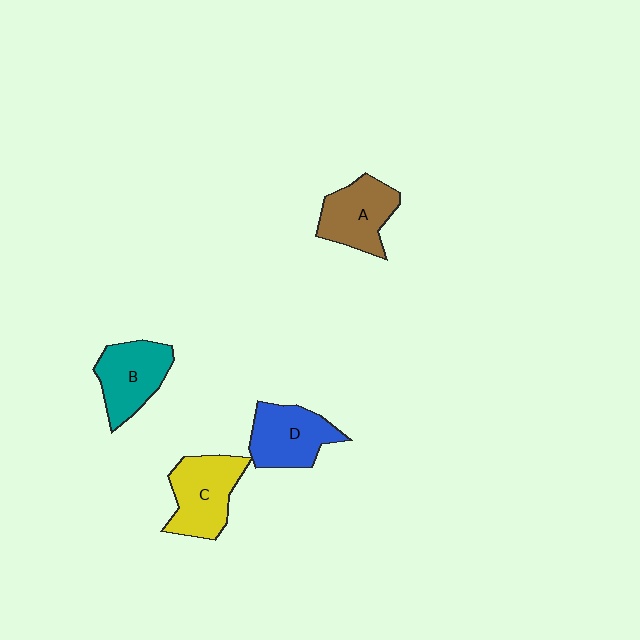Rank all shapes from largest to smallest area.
From largest to smallest: C (yellow), D (blue), B (teal), A (brown).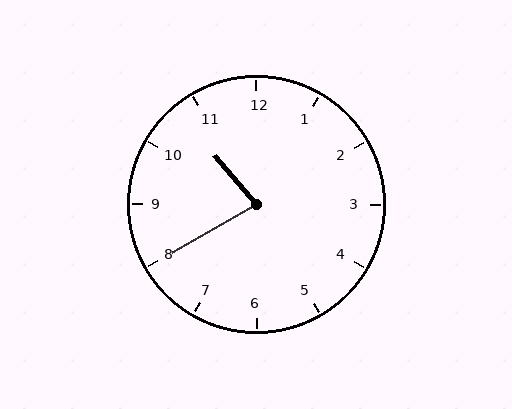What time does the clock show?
10:40.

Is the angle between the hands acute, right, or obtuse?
It is acute.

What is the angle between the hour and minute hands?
Approximately 80 degrees.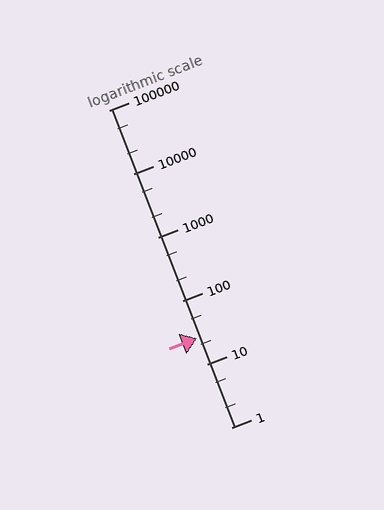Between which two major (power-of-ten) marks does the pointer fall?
The pointer is between 10 and 100.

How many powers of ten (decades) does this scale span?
The scale spans 5 decades, from 1 to 100000.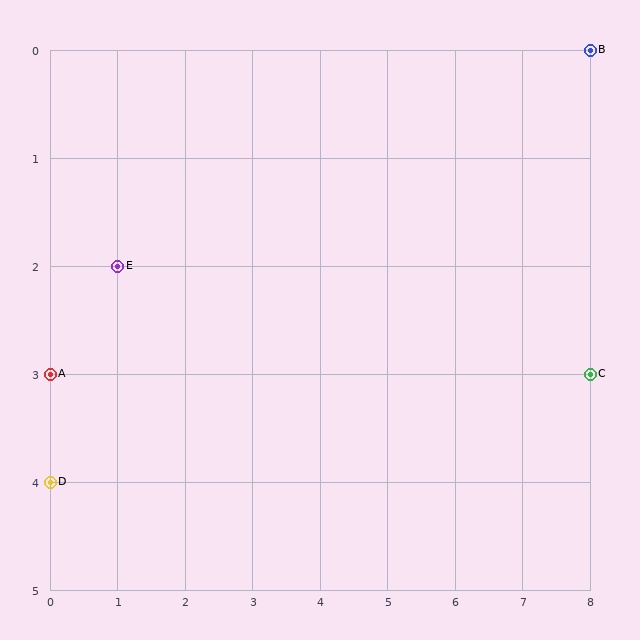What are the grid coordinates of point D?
Point D is at grid coordinates (0, 4).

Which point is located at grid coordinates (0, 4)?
Point D is at (0, 4).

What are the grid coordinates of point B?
Point B is at grid coordinates (8, 0).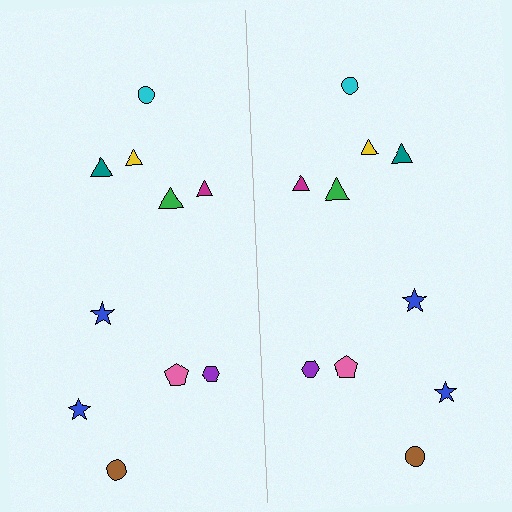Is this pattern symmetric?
Yes, this pattern has bilateral (reflection) symmetry.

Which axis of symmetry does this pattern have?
The pattern has a vertical axis of symmetry running through the center of the image.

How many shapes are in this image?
There are 20 shapes in this image.